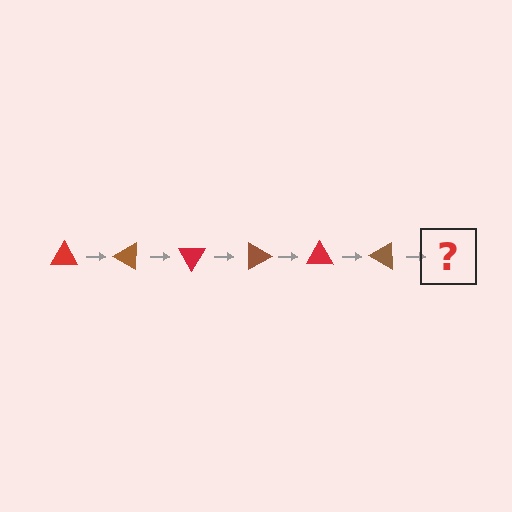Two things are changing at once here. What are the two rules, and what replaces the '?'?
The two rules are that it rotates 30 degrees each step and the color cycles through red and brown. The '?' should be a red triangle, rotated 180 degrees from the start.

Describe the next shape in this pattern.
It should be a red triangle, rotated 180 degrees from the start.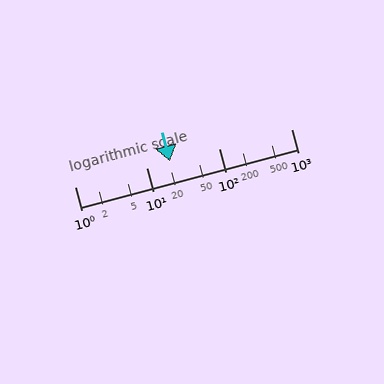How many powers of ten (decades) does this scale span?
The scale spans 3 decades, from 1 to 1000.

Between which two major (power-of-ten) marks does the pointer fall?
The pointer is between 10 and 100.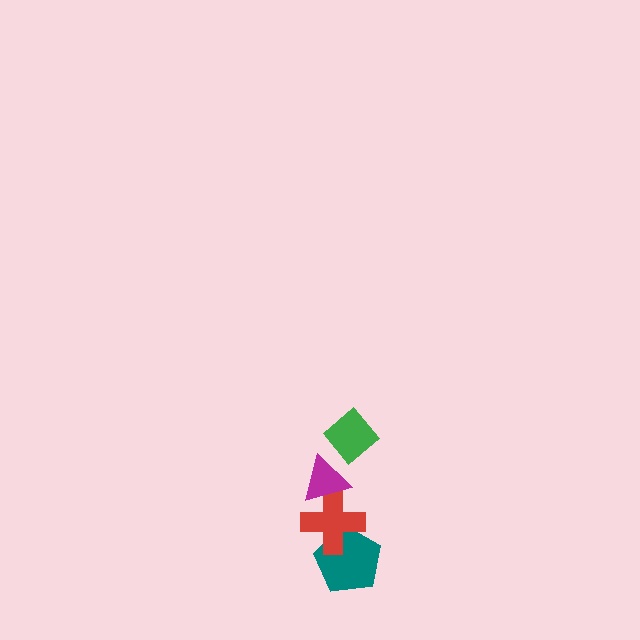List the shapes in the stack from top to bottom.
From top to bottom: the green diamond, the magenta triangle, the red cross, the teal pentagon.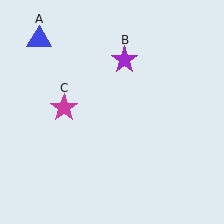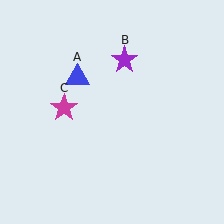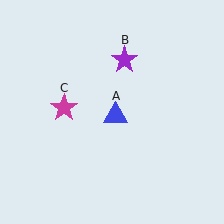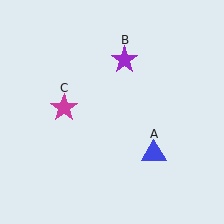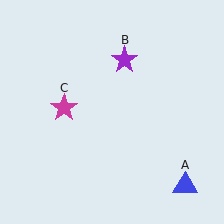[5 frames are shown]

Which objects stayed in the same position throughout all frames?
Purple star (object B) and magenta star (object C) remained stationary.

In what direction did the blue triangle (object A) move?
The blue triangle (object A) moved down and to the right.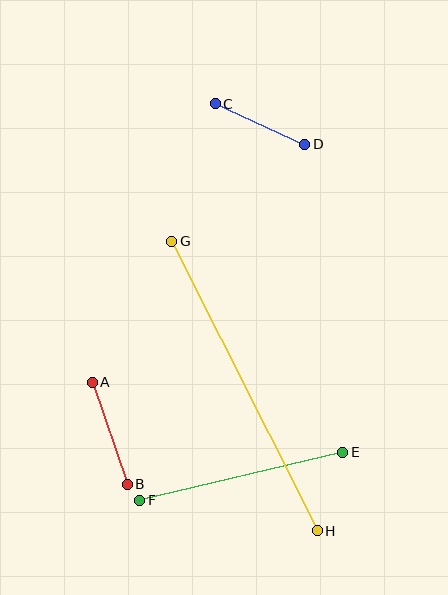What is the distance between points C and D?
The distance is approximately 98 pixels.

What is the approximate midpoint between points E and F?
The midpoint is at approximately (241, 476) pixels.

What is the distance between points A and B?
The distance is approximately 108 pixels.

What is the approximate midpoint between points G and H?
The midpoint is at approximately (245, 386) pixels.